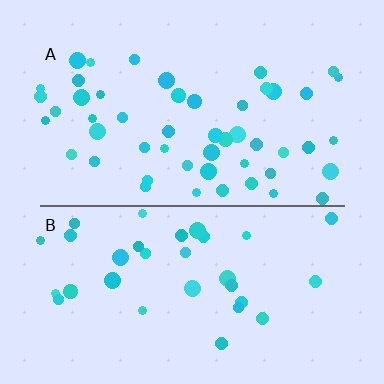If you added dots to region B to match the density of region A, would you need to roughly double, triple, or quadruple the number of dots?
Approximately double.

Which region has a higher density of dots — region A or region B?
A (the top).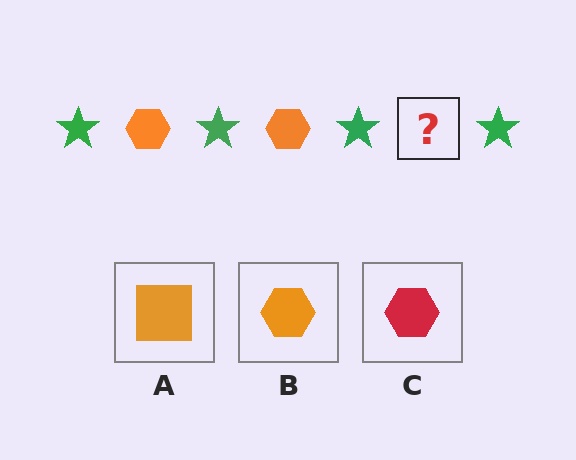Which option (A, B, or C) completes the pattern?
B.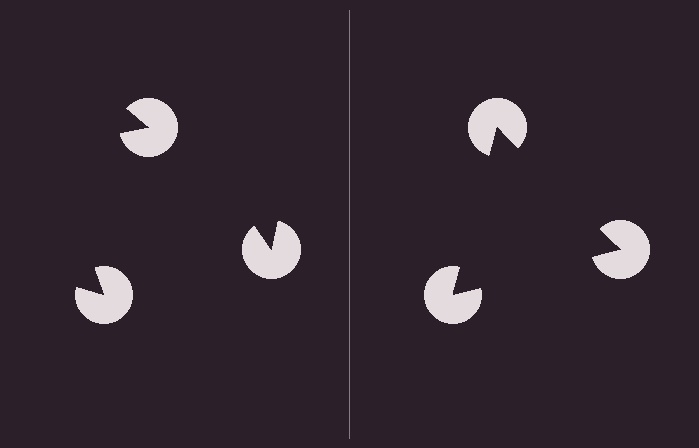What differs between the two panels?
The pac-man discs are positioned identically on both sides; only the wedge orientations differ. On the right they align to a triangle; on the left they are misaligned.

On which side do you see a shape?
An illusory triangle appears on the right side. On the left side the wedge cuts are rotated, so no coherent shape forms.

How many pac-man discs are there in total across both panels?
6 — 3 on each side.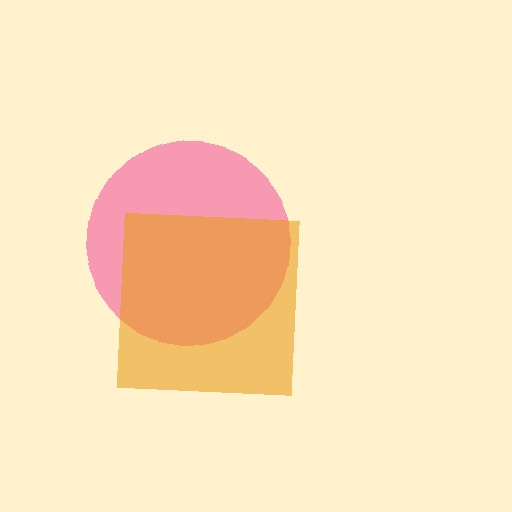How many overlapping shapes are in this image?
There are 2 overlapping shapes in the image.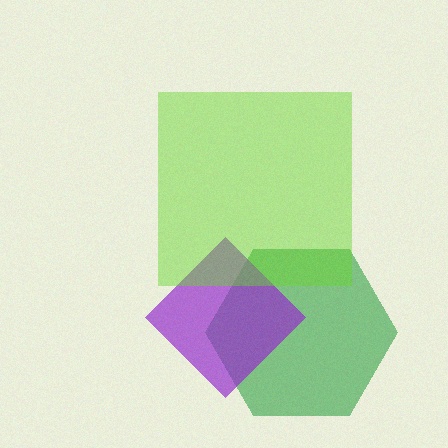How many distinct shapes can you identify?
There are 3 distinct shapes: a green hexagon, a purple diamond, a lime square.